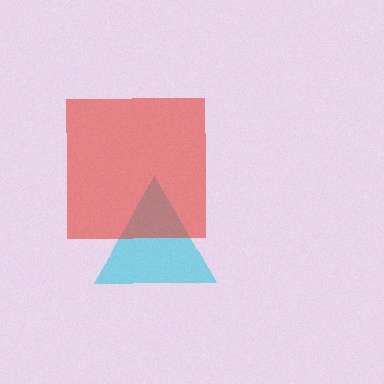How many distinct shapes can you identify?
There are 2 distinct shapes: a cyan triangle, a red square.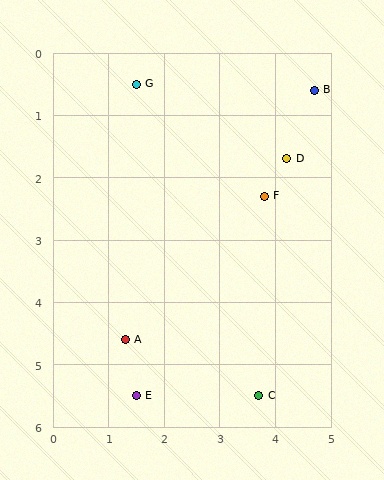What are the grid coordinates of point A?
Point A is at approximately (1.3, 4.6).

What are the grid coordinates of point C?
Point C is at approximately (3.7, 5.5).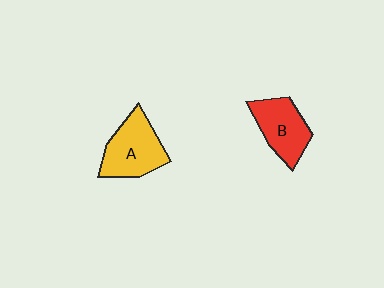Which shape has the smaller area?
Shape B (red).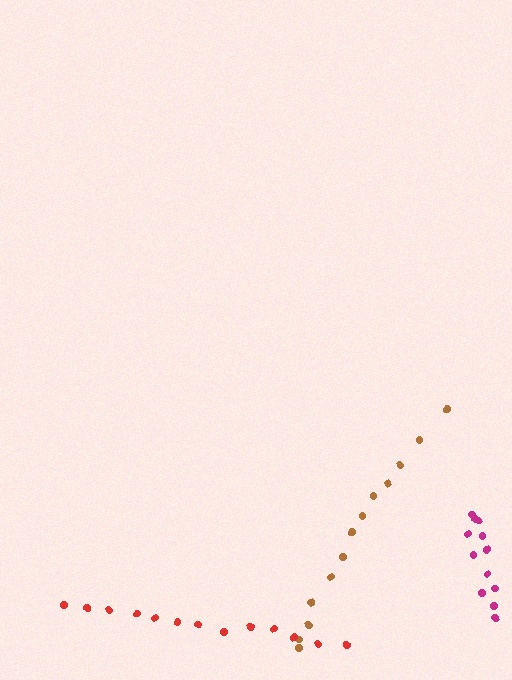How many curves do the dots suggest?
There are 3 distinct paths.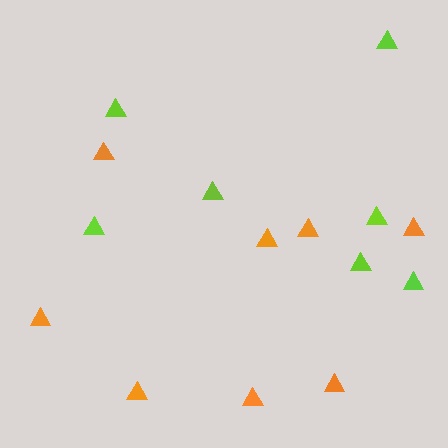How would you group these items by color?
There are 2 groups: one group of lime triangles (7) and one group of orange triangles (8).